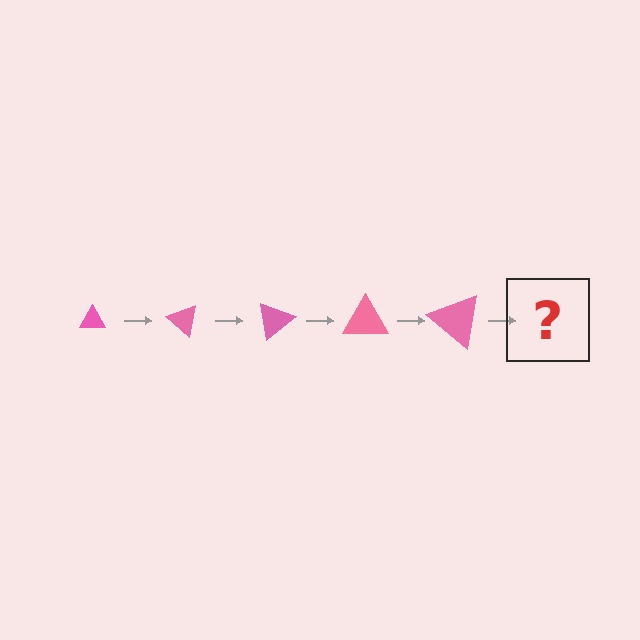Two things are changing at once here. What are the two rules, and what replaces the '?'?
The two rules are that the triangle grows larger each step and it rotates 40 degrees each step. The '?' should be a triangle, larger than the previous one and rotated 200 degrees from the start.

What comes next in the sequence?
The next element should be a triangle, larger than the previous one and rotated 200 degrees from the start.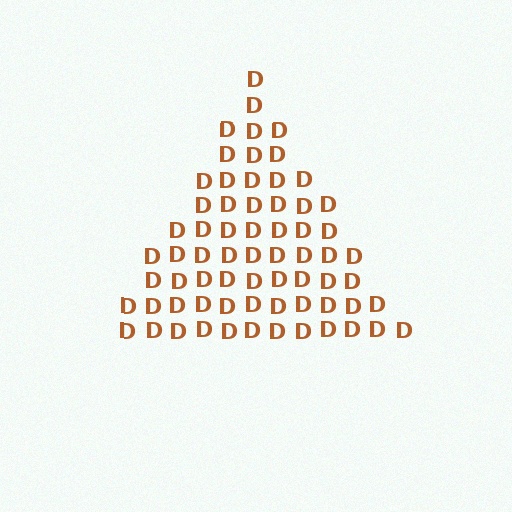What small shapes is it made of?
It is made of small letter D's.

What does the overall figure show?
The overall figure shows a triangle.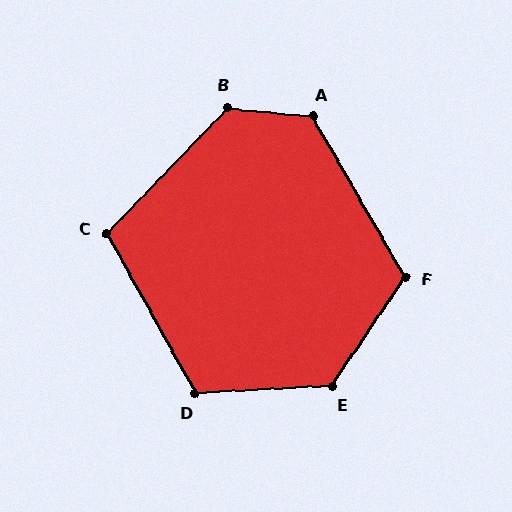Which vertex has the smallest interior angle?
C, at approximately 107 degrees.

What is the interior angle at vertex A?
Approximately 126 degrees (obtuse).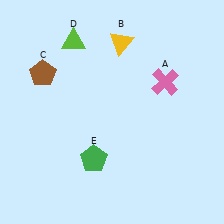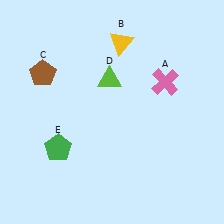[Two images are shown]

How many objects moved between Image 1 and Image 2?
2 objects moved between the two images.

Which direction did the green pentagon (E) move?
The green pentagon (E) moved left.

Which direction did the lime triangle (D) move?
The lime triangle (D) moved down.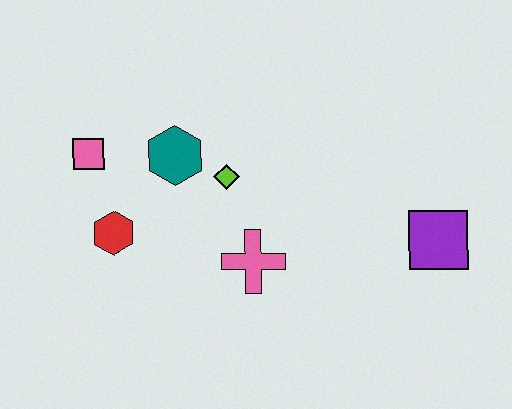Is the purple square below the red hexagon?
Yes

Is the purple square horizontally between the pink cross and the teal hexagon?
No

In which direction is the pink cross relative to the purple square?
The pink cross is to the left of the purple square.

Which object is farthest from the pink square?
The purple square is farthest from the pink square.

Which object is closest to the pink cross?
The lime diamond is closest to the pink cross.